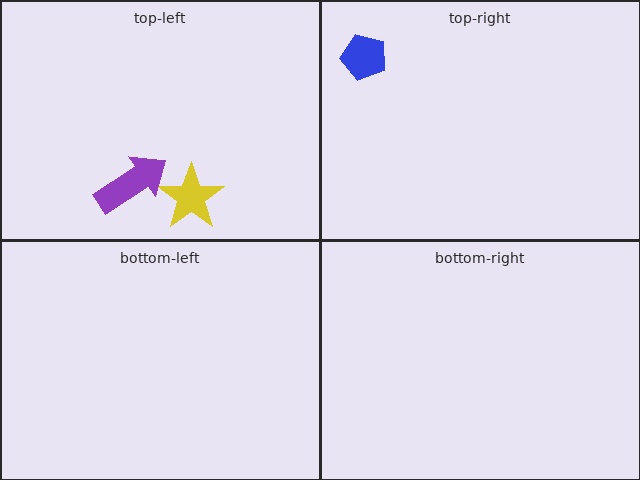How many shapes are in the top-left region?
2.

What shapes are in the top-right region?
The blue pentagon.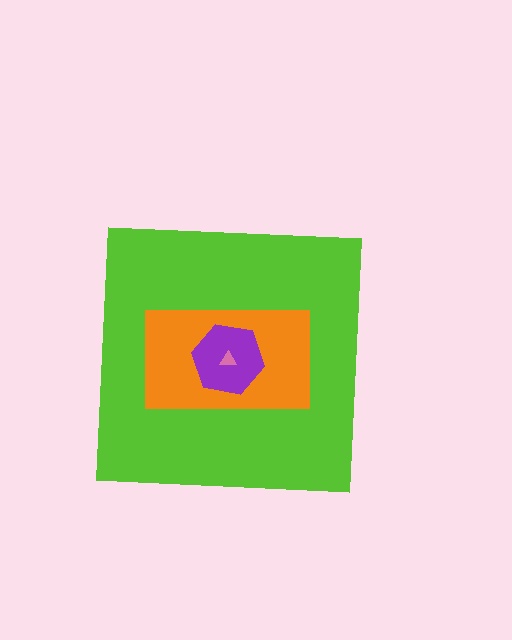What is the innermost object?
The pink triangle.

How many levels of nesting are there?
4.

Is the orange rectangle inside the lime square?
Yes.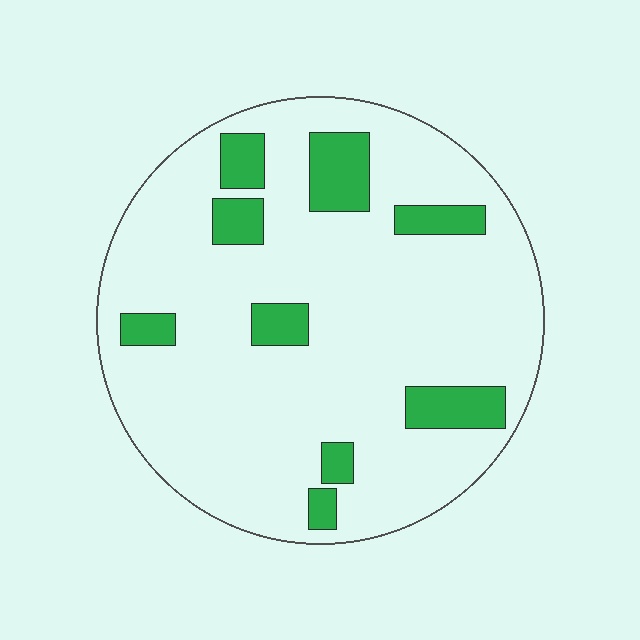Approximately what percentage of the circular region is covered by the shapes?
Approximately 15%.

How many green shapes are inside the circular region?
9.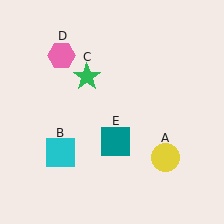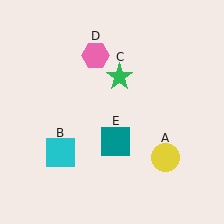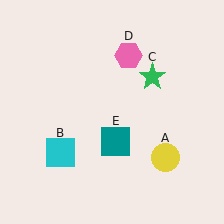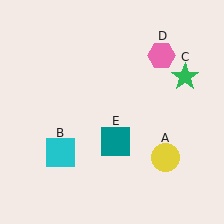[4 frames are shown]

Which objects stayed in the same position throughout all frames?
Yellow circle (object A) and cyan square (object B) and teal square (object E) remained stationary.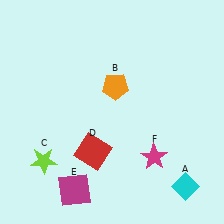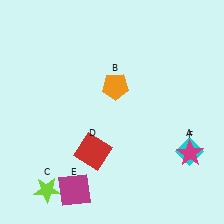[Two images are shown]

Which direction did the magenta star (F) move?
The magenta star (F) moved right.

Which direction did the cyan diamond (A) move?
The cyan diamond (A) moved up.